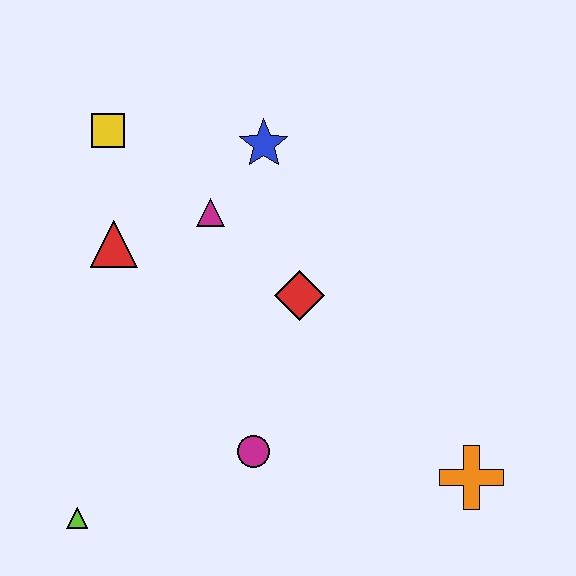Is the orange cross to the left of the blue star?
No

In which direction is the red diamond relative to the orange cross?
The red diamond is above the orange cross.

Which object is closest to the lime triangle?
The magenta circle is closest to the lime triangle.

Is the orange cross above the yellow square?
No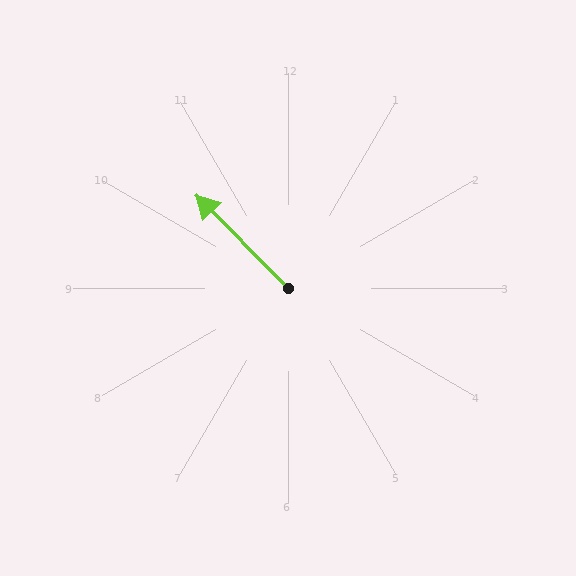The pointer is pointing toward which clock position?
Roughly 11 o'clock.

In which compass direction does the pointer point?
Northwest.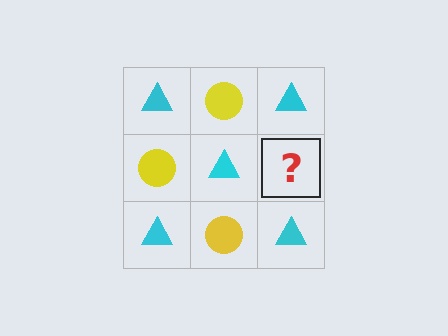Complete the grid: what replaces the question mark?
The question mark should be replaced with a yellow circle.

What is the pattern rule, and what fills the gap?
The rule is that it alternates cyan triangle and yellow circle in a checkerboard pattern. The gap should be filled with a yellow circle.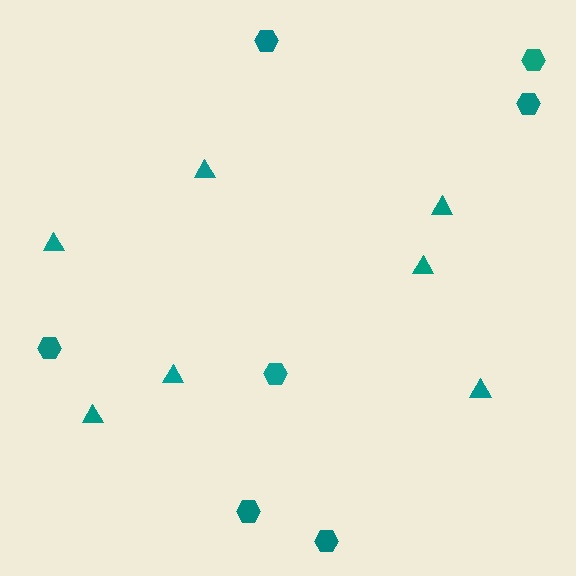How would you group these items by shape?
There are 2 groups: one group of hexagons (7) and one group of triangles (7).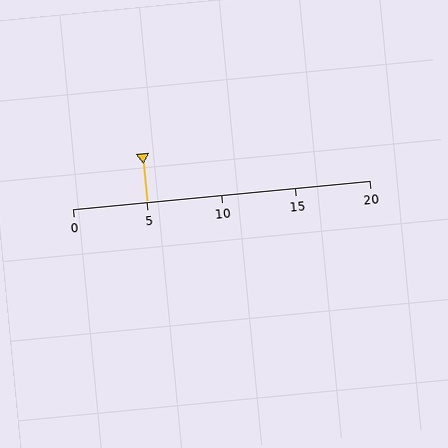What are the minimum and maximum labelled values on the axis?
The axis runs from 0 to 20.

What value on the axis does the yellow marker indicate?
The marker indicates approximately 5.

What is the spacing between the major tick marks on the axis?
The major ticks are spaced 5 apart.